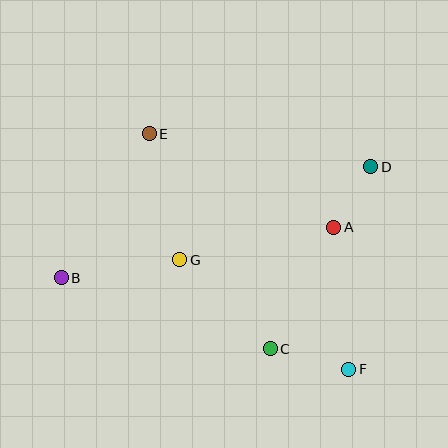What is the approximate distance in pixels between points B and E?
The distance between B and E is approximately 169 pixels.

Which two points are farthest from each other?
Points B and D are farthest from each other.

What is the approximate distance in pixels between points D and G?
The distance between D and G is approximately 213 pixels.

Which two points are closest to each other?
Points A and D are closest to each other.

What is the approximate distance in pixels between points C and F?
The distance between C and F is approximately 81 pixels.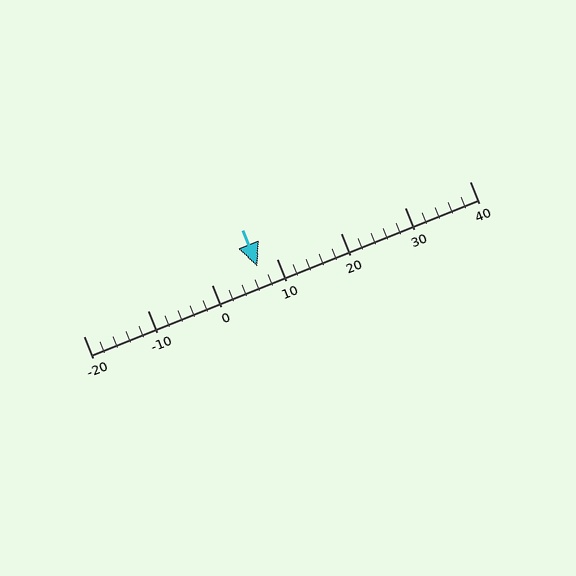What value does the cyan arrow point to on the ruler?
The cyan arrow points to approximately 7.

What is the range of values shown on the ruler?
The ruler shows values from -20 to 40.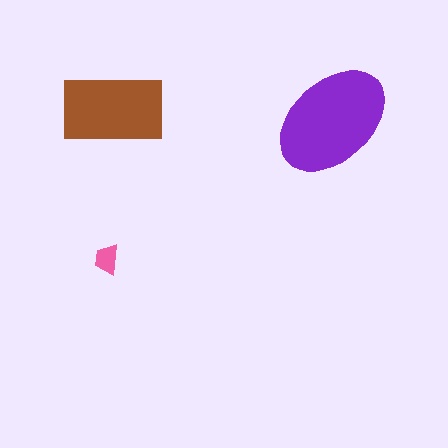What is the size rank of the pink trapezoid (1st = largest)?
3rd.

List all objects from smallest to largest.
The pink trapezoid, the brown rectangle, the purple ellipse.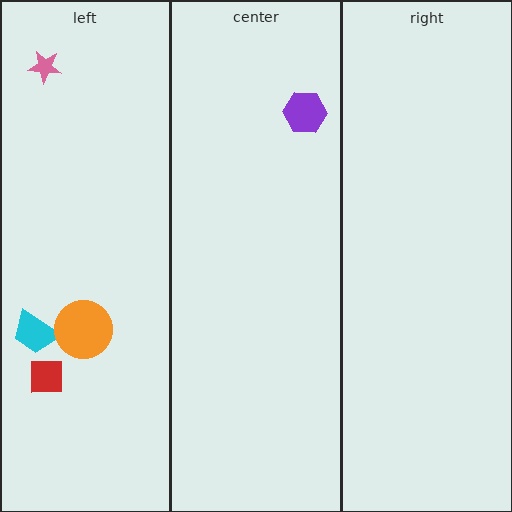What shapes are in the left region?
The cyan trapezoid, the orange circle, the pink star, the red square.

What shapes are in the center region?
The purple hexagon.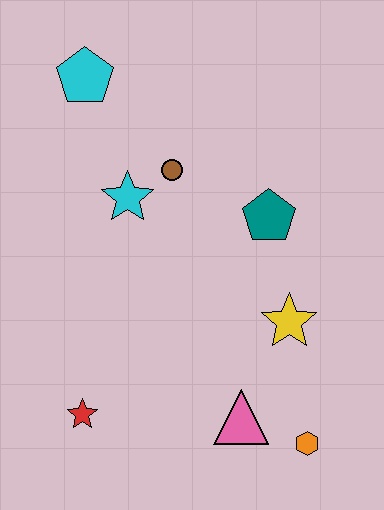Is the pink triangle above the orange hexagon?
Yes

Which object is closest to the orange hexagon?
The pink triangle is closest to the orange hexagon.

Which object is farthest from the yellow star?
The cyan pentagon is farthest from the yellow star.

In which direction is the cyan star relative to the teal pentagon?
The cyan star is to the left of the teal pentagon.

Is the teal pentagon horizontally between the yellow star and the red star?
Yes